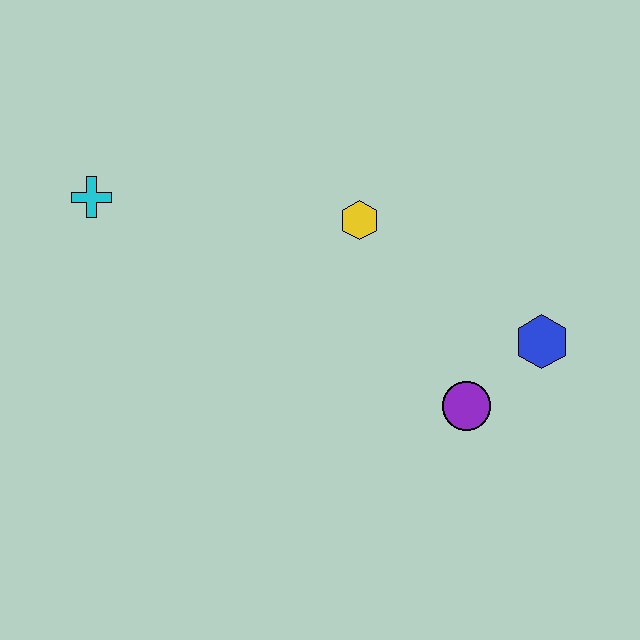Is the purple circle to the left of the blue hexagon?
Yes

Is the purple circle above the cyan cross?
No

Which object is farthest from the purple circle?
The cyan cross is farthest from the purple circle.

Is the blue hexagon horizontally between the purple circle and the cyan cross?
No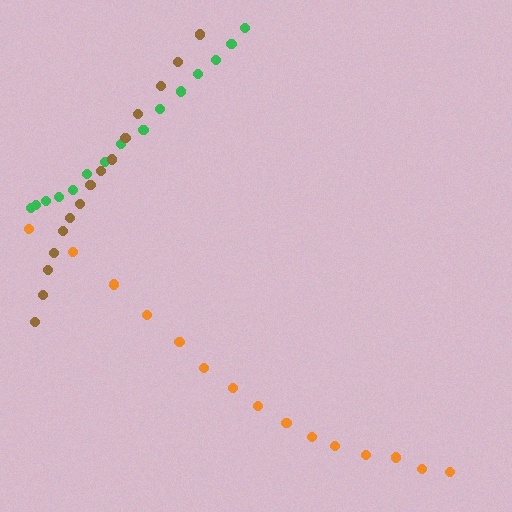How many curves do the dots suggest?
There are 3 distinct paths.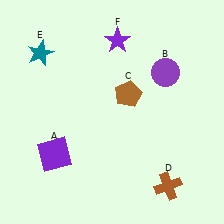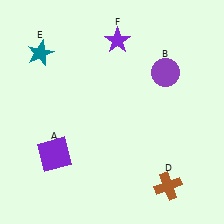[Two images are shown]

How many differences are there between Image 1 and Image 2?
There is 1 difference between the two images.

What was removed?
The brown pentagon (C) was removed in Image 2.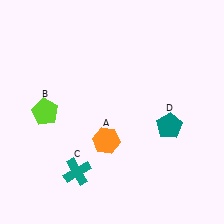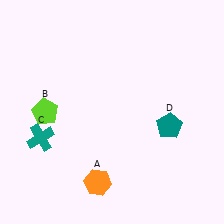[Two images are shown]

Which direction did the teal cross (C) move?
The teal cross (C) moved left.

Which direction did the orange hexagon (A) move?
The orange hexagon (A) moved down.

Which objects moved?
The objects that moved are: the orange hexagon (A), the teal cross (C).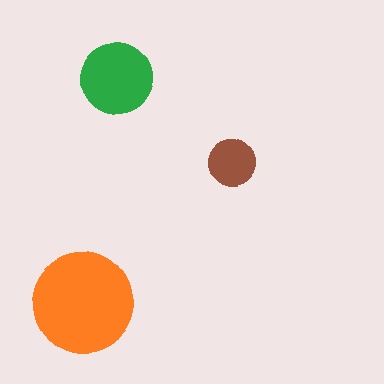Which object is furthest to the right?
The brown circle is rightmost.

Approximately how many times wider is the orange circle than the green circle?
About 1.5 times wider.